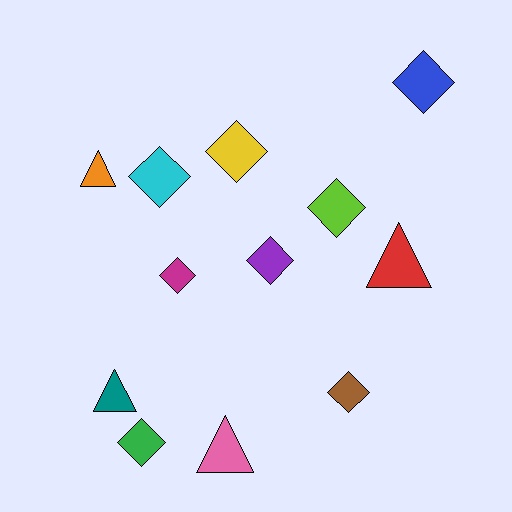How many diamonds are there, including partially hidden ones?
There are 8 diamonds.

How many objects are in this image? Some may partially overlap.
There are 12 objects.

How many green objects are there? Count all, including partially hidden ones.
There is 1 green object.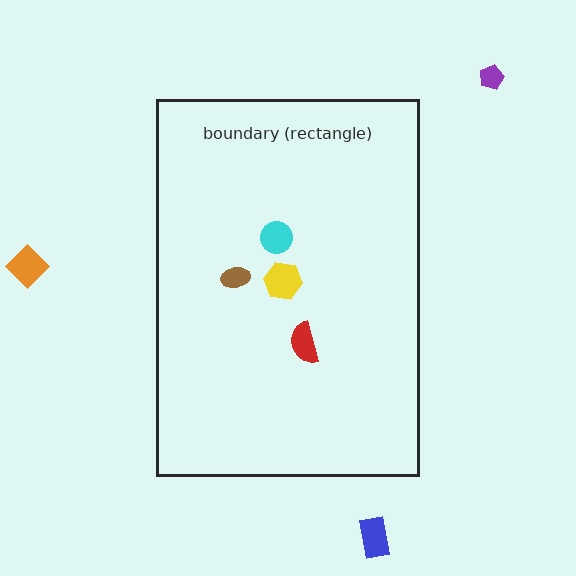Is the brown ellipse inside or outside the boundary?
Inside.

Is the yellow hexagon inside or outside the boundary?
Inside.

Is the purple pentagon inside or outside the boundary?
Outside.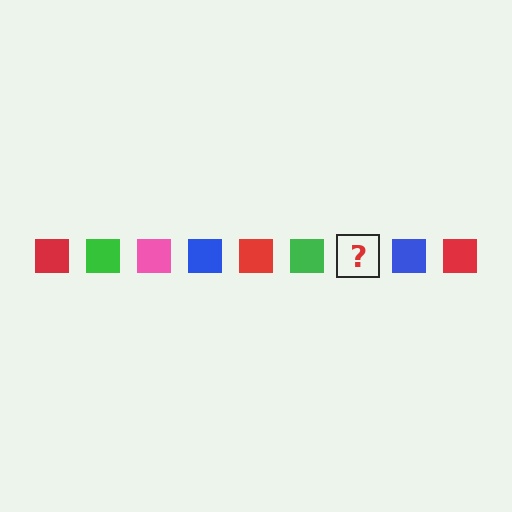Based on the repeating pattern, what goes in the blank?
The blank should be a pink square.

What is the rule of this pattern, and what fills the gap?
The rule is that the pattern cycles through red, green, pink, blue squares. The gap should be filled with a pink square.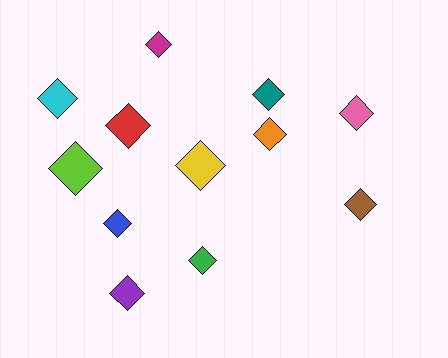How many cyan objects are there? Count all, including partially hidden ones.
There is 1 cyan object.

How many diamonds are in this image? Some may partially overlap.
There are 12 diamonds.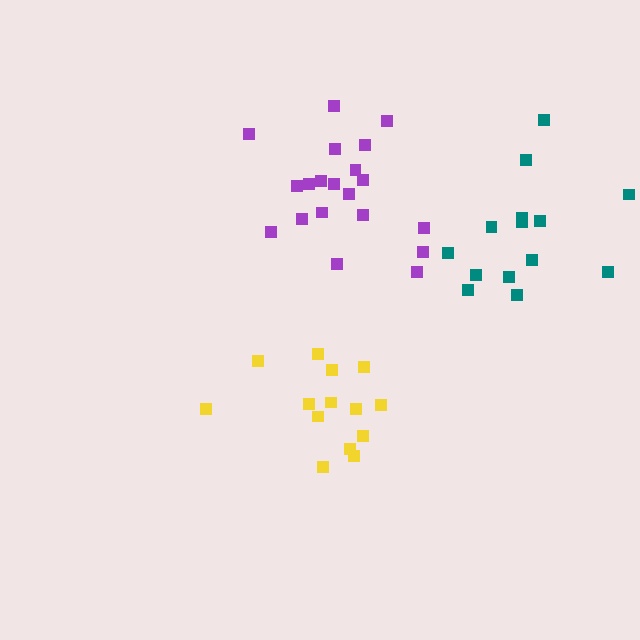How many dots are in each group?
Group 1: 14 dots, Group 2: 20 dots, Group 3: 14 dots (48 total).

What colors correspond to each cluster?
The clusters are colored: yellow, purple, teal.